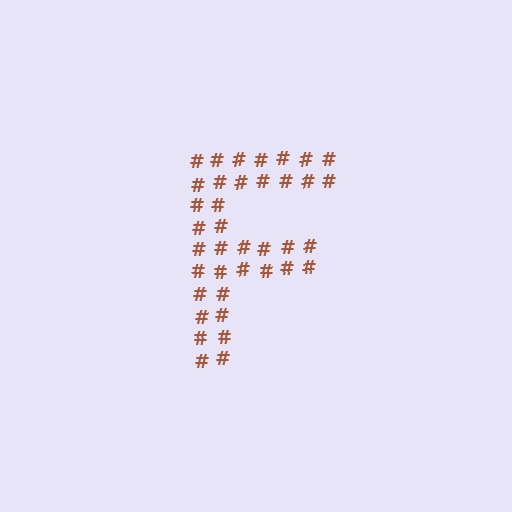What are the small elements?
The small elements are hash symbols.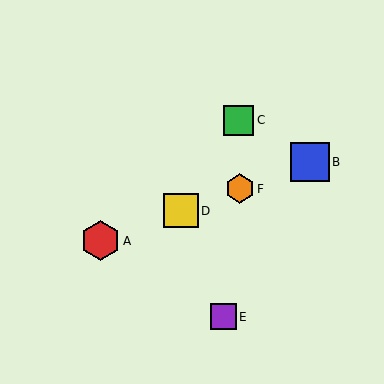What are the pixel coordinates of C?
Object C is at (239, 120).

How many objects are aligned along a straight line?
4 objects (A, B, D, F) are aligned along a straight line.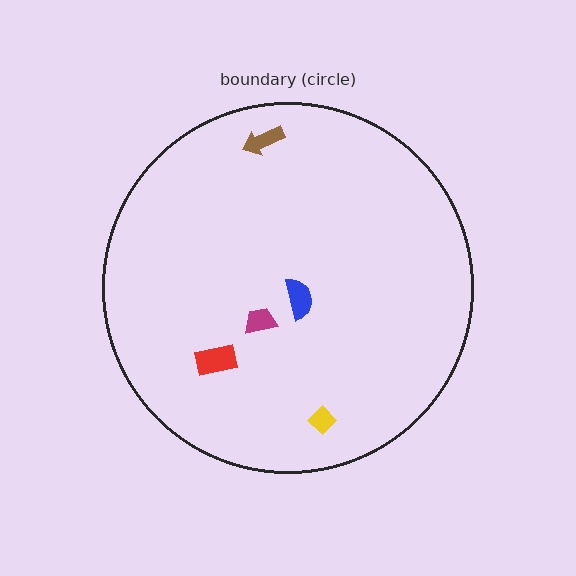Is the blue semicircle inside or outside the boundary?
Inside.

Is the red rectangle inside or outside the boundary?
Inside.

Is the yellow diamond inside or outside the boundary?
Inside.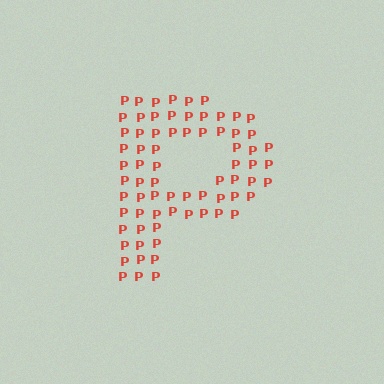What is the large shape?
The large shape is the letter P.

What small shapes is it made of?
It is made of small letter P's.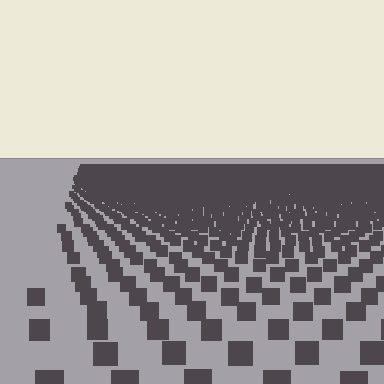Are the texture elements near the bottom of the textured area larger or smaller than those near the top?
Larger. Near the bottom, elements are closer to the viewer and appear at a bigger on-screen size.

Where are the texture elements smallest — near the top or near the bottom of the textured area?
Near the top.